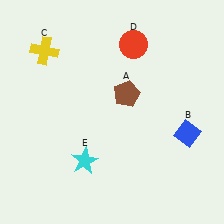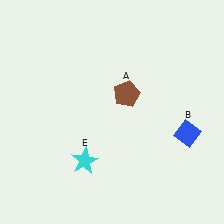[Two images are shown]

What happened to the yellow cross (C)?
The yellow cross (C) was removed in Image 2. It was in the top-left area of Image 1.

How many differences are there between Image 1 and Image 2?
There are 2 differences between the two images.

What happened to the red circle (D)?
The red circle (D) was removed in Image 2. It was in the top-right area of Image 1.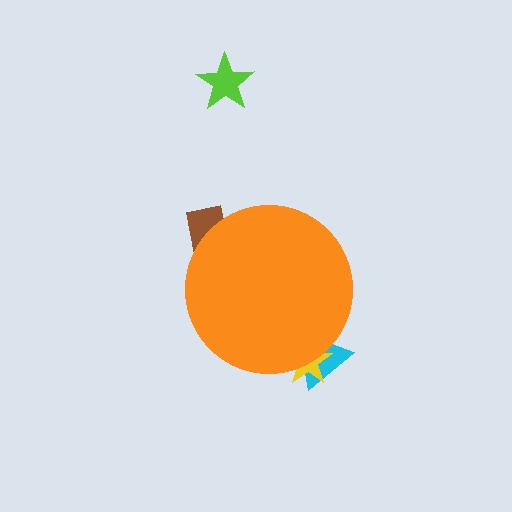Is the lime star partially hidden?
No, the lime star is fully visible.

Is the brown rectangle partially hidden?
Yes, the brown rectangle is partially hidden behind the orange circle.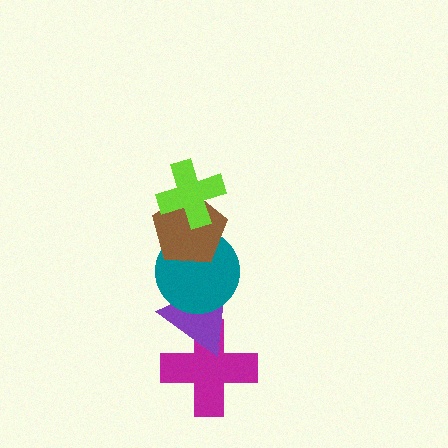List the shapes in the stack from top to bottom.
From top to bottom: the lime cross, the brown pentagon, the teal circle, the purple triangle, the magenta cross.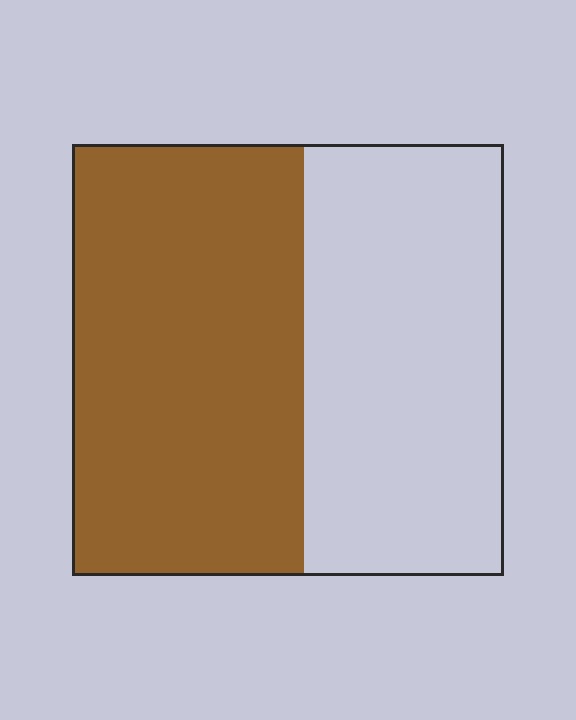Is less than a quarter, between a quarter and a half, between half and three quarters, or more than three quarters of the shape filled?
Between half and three quarters.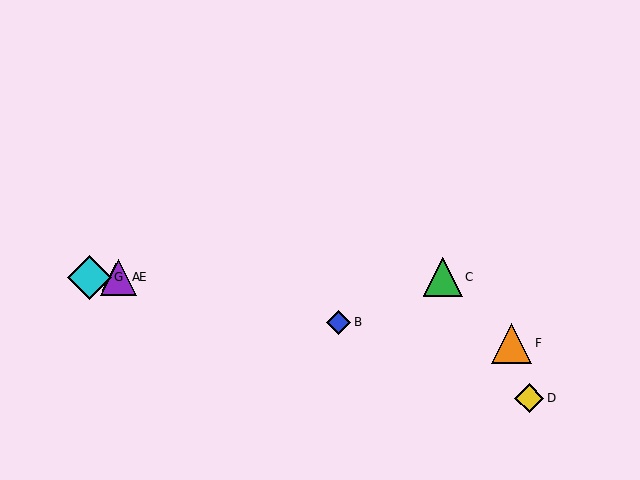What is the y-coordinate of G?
Object G is at y≈277.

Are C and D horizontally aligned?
No, C is at y≈277 and D is at y≈398.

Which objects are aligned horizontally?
Objects A, C, E, G are aligned horizontally.